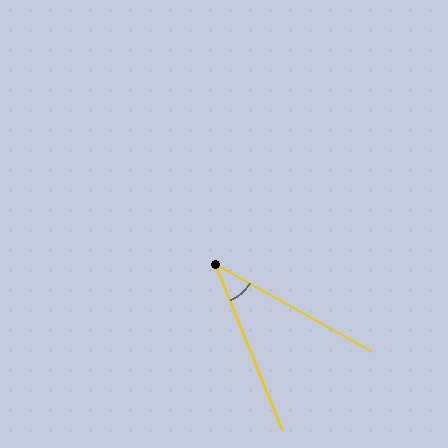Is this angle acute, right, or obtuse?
It is acute.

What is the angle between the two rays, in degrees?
Approximately 39 degrees.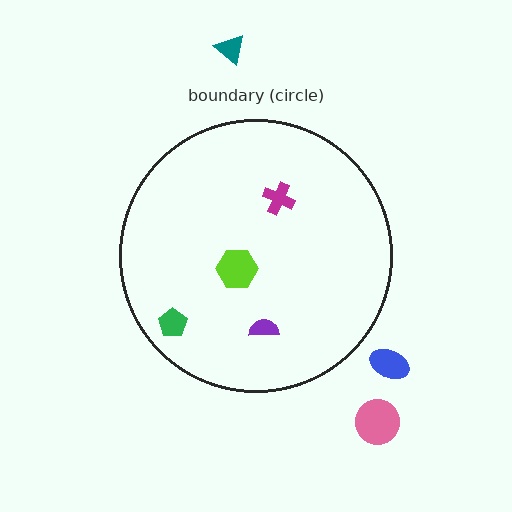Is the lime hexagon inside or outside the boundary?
Inside.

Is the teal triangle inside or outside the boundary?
Outside.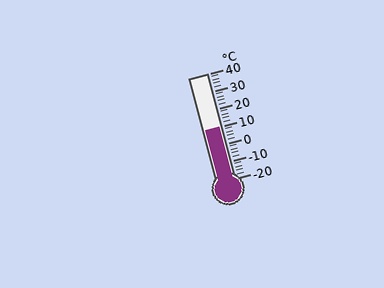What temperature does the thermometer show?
The thermometer shows approximately 10°C.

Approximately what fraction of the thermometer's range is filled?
The thermometer is filled to approximately 50% of its range.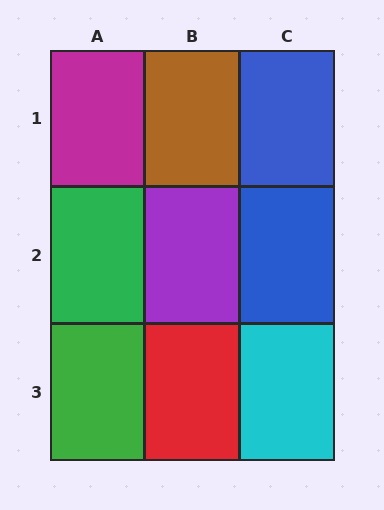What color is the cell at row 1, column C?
Blue.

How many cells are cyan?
1 cell is cyan.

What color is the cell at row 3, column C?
Cyan.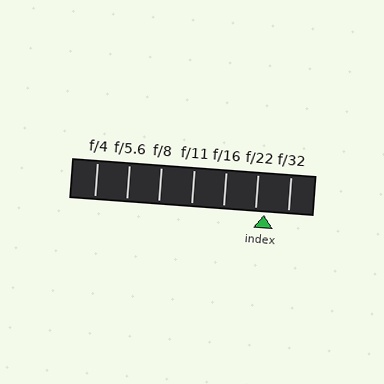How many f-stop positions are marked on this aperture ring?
There are 7 f-stop positions marked.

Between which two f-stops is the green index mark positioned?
The index mark is between f/22 and f/32.